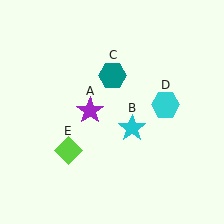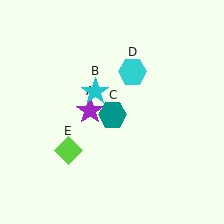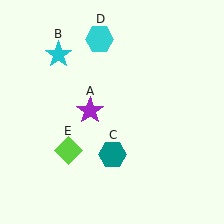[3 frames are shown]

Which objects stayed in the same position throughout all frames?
Purple star (object A) and lime diamond (object E) remained stationary.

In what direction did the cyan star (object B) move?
The cyan star (object B) moved up and to the left.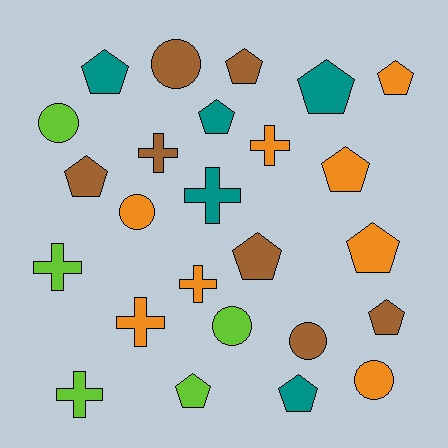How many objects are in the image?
There are 25 objects.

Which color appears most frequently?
Orange, with 8 objects.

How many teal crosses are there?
There is 1 teal cross.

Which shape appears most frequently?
Pentagon, with 12 objects.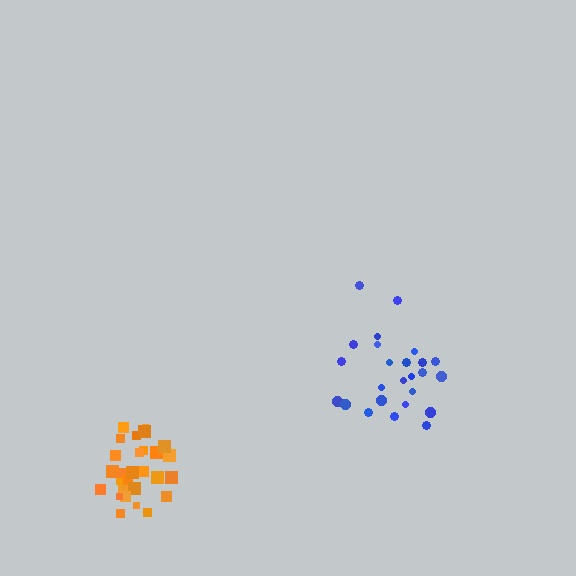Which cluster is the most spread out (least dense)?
Blue.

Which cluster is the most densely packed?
Orange.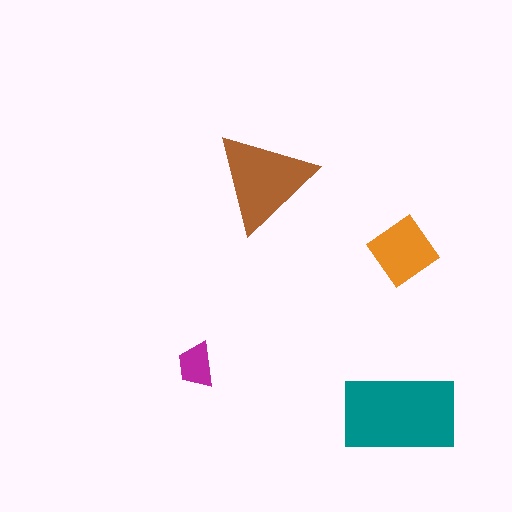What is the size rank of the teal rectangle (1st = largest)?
1st.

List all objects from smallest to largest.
The magenta trapezoid, the orange diamond, the brown triangle, the teal rectangle.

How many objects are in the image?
There are 4 objects in the image.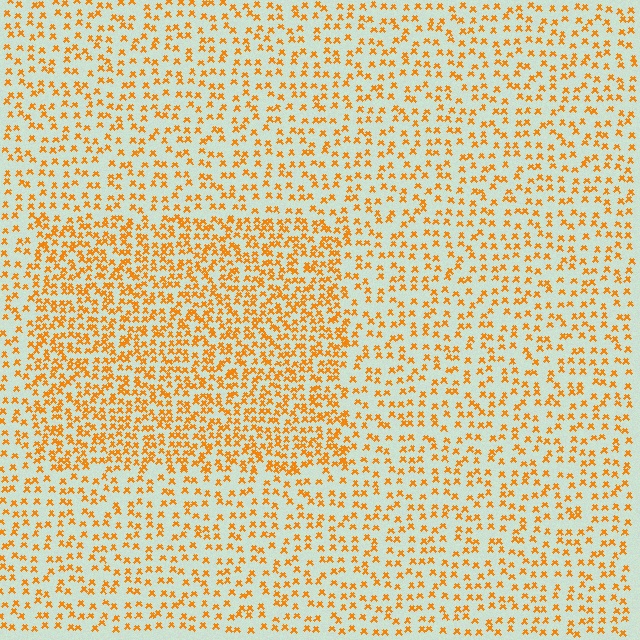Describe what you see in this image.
The image contains small orange elements arranged at two different densities. A rectangle-shaped region is visible where the elements are more densely packed than the surrounding area.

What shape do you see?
I see a rectangle.